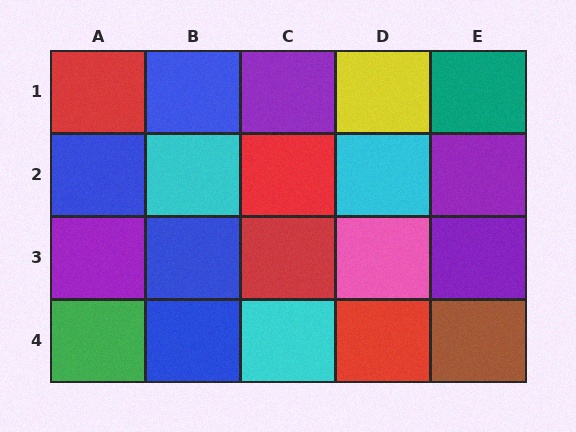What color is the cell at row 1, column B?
Blue.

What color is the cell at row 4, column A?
Green.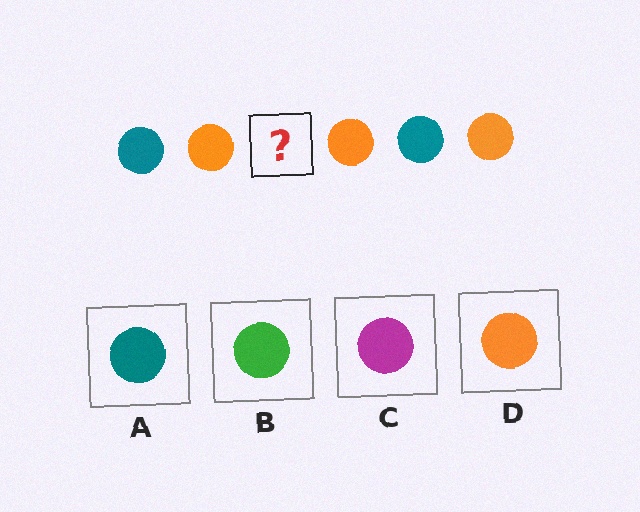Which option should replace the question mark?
Option A.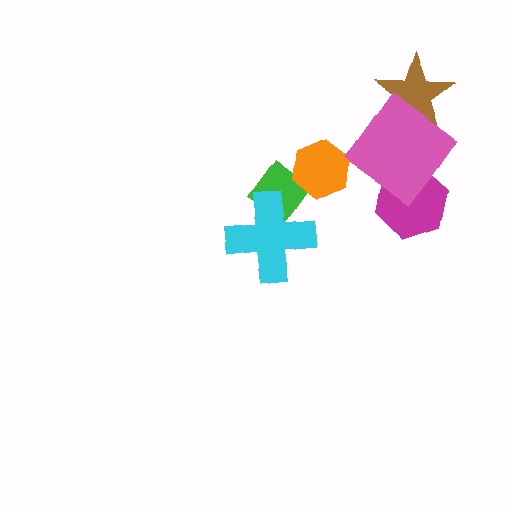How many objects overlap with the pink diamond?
2 objects overlap with the pink diamond.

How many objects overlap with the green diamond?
2 objects overlap with the green diamond.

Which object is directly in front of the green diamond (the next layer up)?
The orange hexagon is directly in front of the green diamond.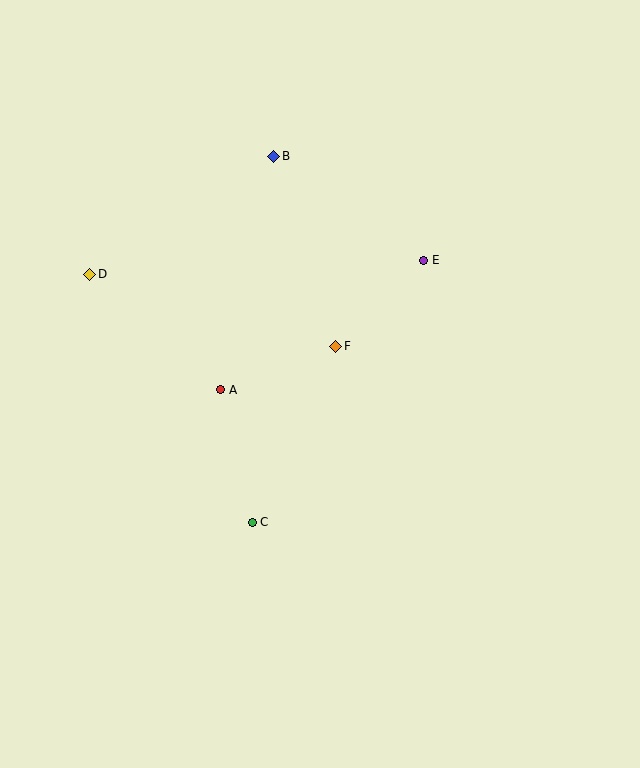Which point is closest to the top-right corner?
Point E is closest to the top-right corner.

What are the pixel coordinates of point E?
Point E is at (424, 260).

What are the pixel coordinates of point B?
Point B is at (274, 156).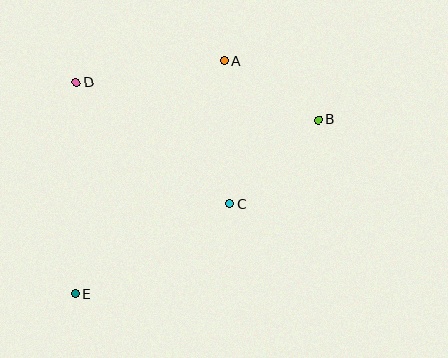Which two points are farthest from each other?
Points B and E are farthest from each other.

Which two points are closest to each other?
Points A and B are closest to each other.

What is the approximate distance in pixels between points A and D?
The distance between A and D is approximately 150 pixels.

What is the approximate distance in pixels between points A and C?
The distance between A and C is approximately 143 pixels.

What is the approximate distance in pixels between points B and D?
The distance between B and D is approximately 244 pixels.